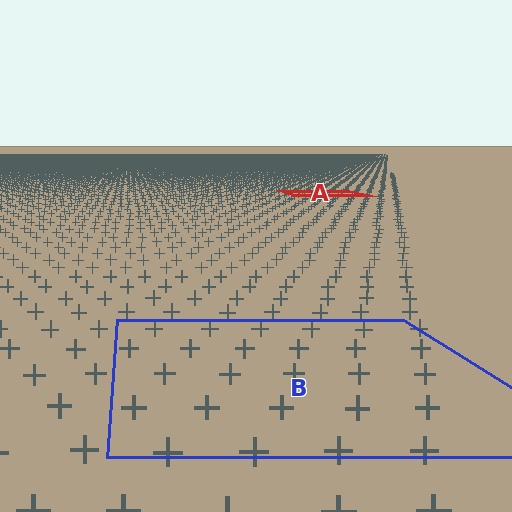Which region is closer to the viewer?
Region B is closer. The texture elements there are larger and more spread out.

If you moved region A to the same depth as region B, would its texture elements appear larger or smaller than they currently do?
They would appear larger. At a closer depth, the same texture elements are projected at a bigger on-screen size.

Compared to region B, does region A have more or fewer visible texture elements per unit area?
Region A has more texture elements per unit area — they are packed more densely because it is farther away.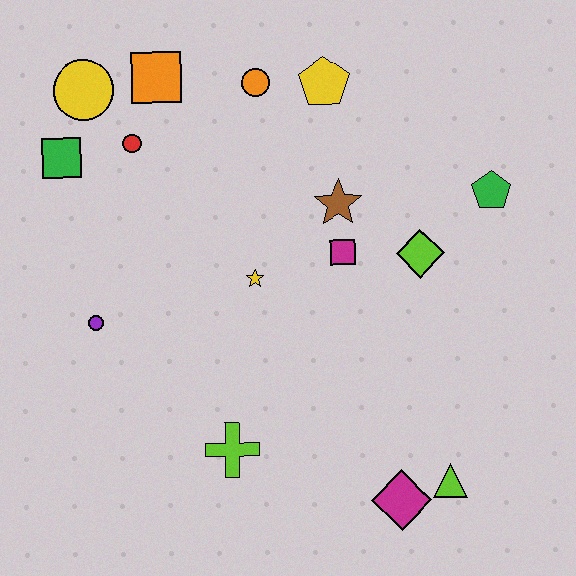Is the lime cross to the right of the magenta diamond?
No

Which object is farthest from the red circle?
The lime triangle is farthest from the red circle.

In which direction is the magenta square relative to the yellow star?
The magenta square is to the right of the yellow star.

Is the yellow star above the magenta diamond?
Yes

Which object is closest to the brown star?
The magenta square is closest to the brown star.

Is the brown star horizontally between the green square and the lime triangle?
Yes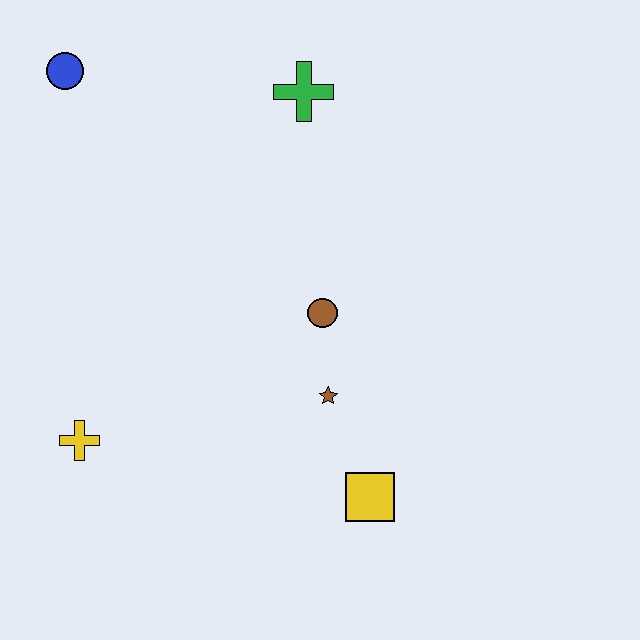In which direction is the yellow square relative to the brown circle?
The yellow square is below the brown circle.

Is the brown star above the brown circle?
No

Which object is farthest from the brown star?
The blue circle is farthest from the brown star.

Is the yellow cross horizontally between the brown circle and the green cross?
No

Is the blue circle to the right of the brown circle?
No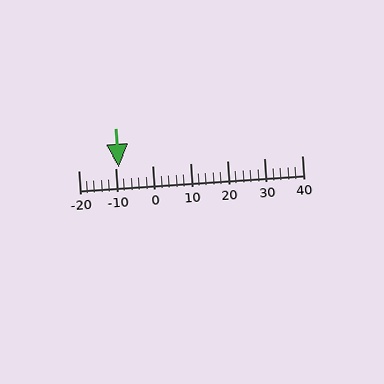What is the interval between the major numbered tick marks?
The major tick marks are spaced 10 units apart.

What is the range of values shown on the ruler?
The ruler shows values from -20 to 40.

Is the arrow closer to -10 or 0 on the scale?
The arrow is closer to -10.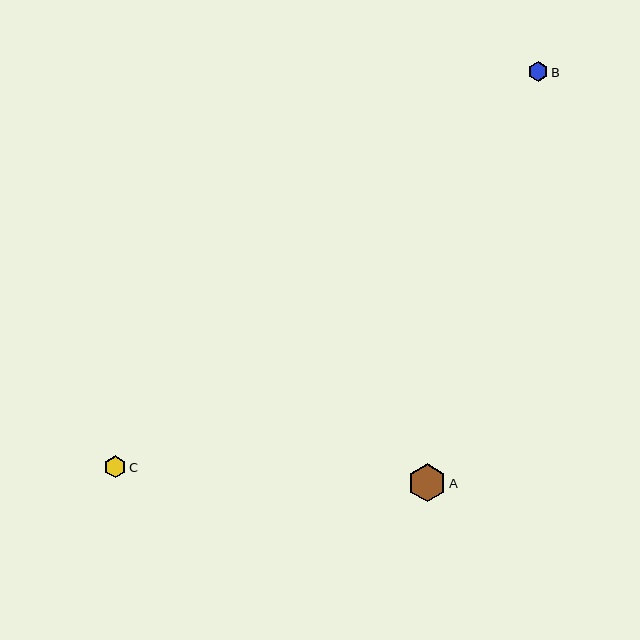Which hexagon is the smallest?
Hexagon B is the smallest with a size of approximately 20 pixels.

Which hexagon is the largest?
Hexagon A is the largest with a size of approximately 38 pixels.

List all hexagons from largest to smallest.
From largest to smallest: A, C, B.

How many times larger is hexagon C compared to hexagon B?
Hexagon C is approximately 1.1 times the size of hexagon B.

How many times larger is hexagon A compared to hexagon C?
Hexagon A is approximately 1.7 times the size of hexagon C.